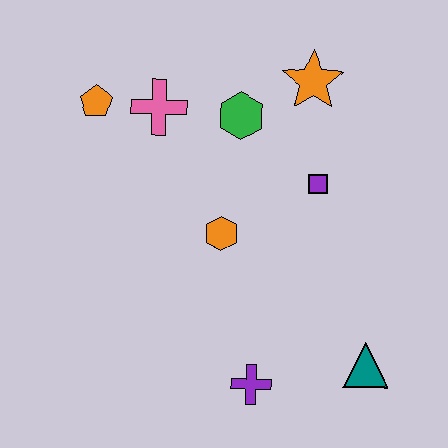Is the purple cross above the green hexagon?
No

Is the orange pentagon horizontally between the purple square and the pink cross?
No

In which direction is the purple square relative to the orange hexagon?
The purple square is to the right of the orange hexagon.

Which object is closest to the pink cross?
The orange pentagon is closest to the pink cross.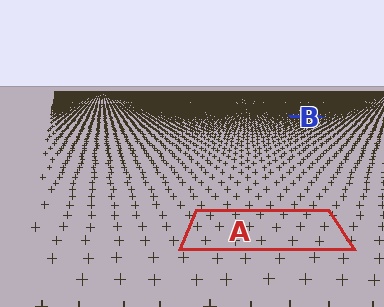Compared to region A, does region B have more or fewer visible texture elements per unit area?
Region B has more texture elements per unit area — they are packed more densely because it is farther away.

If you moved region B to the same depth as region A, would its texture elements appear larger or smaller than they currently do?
They would appear larger. At a closer depth, the same texture elements are projected at a bigger on-screen size.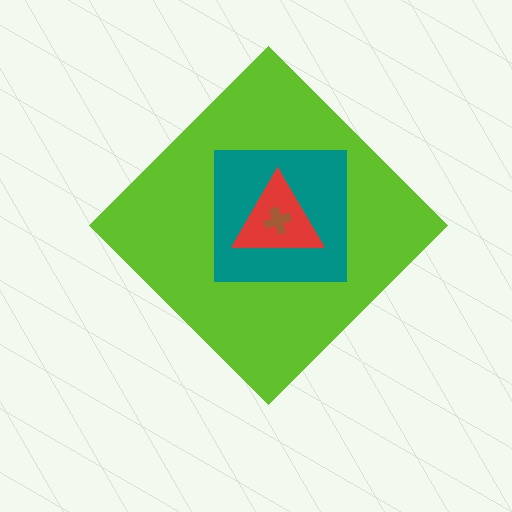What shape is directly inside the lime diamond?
The teal square.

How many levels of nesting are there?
4.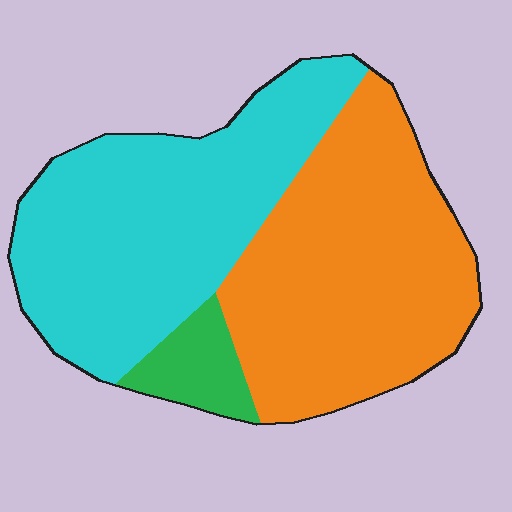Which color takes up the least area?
Green, at roughly 5%.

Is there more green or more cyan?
Cyan.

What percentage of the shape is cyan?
Cyan covers around 45% of the shape.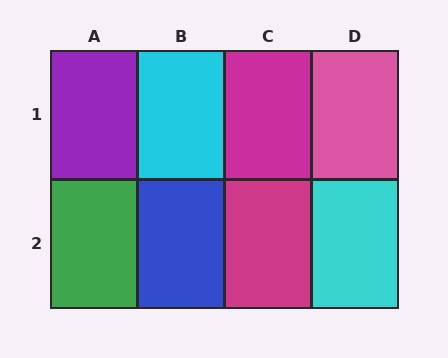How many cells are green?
1 cell is green.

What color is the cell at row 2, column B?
Blue.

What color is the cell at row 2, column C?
Magenta.